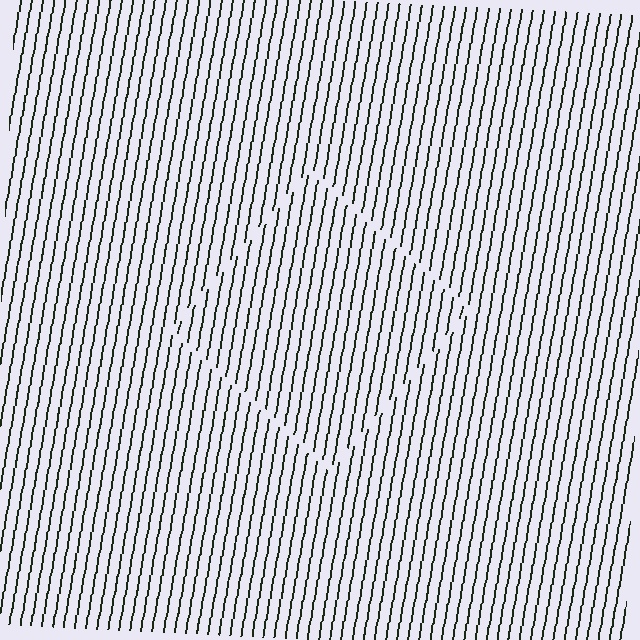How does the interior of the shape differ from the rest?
The interior of the shape contains the same grating, shifted by half a period — the contour is defined by the phase discontinuity where line-ends from the inner and outer gratings abut.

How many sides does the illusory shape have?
4 sides — the line-ends trace a square.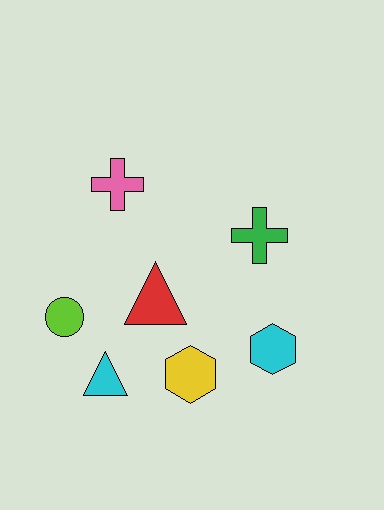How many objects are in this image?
There are 7 objects.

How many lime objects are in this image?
There is 1 lime object.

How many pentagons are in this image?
There are no pentagons.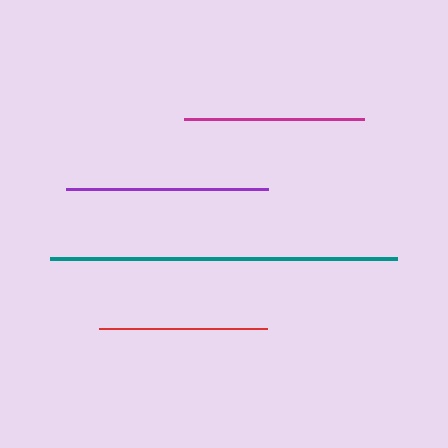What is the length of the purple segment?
The purple segment is approximately 201 pixels long.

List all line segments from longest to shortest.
From longest to shortest: teal, purple, magenta, red.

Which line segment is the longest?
The teal line is the longest at approximately 347 pixels.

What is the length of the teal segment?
The teal segment is approximately 347 pixels long.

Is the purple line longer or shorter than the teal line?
The teal line is longer than the purple line.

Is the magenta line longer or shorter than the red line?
The magenta line is longer than the red line.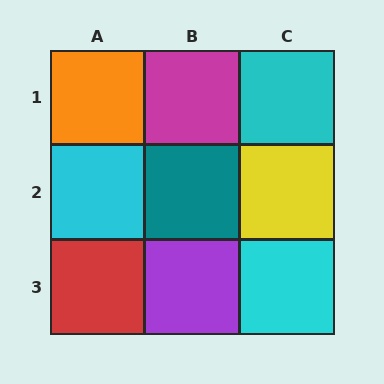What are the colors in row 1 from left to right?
Orange, magenta, cyan.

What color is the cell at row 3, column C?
Cyan.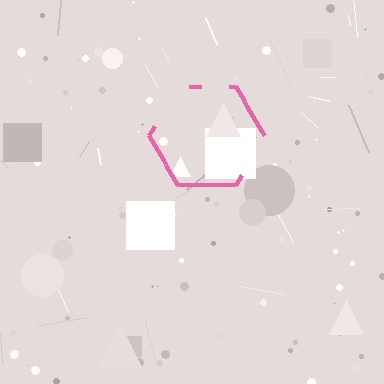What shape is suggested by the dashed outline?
The dashed outline suggests a hexagon.